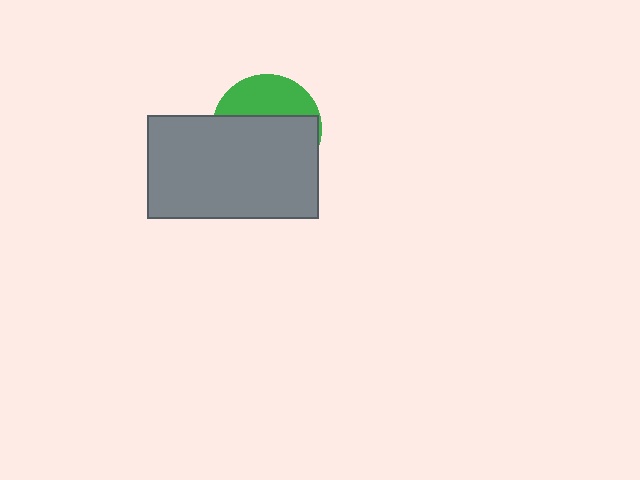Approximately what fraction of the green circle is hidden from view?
Roughly 65% of the green circle is hidden behind the gray rectangle.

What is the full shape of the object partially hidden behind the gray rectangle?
The partially hidden object is a green circle.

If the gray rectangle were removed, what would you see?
You would see the complete green circle.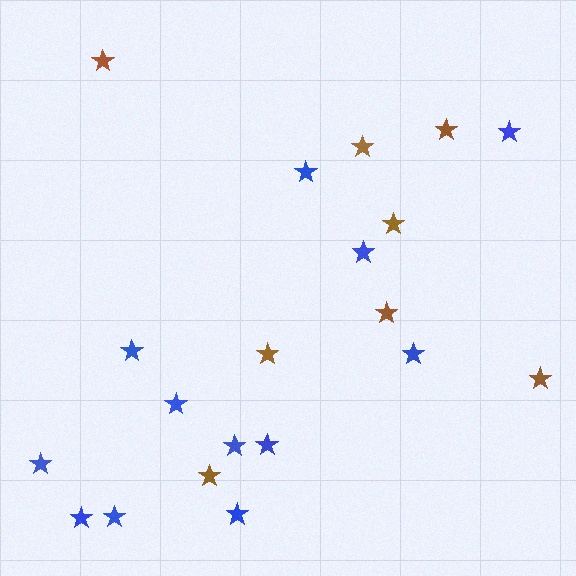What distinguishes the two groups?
There are 2 groups: one group of brown stars (8) and one group of blue stars (12).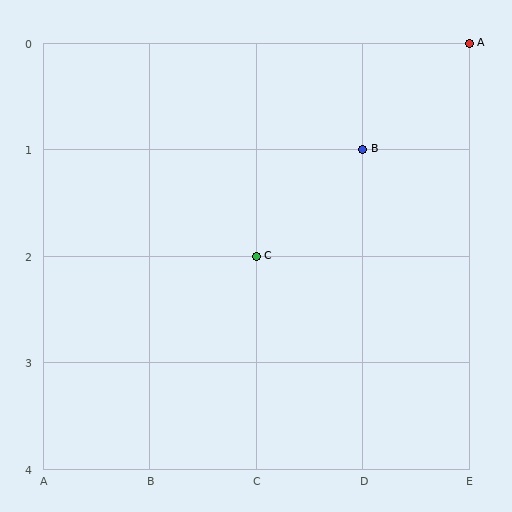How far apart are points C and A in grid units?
Points C and A are 2 columns and 2 rows apart (about 2.8 grid units diagonally).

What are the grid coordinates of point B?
Point B is at grid coordinates (D, 1).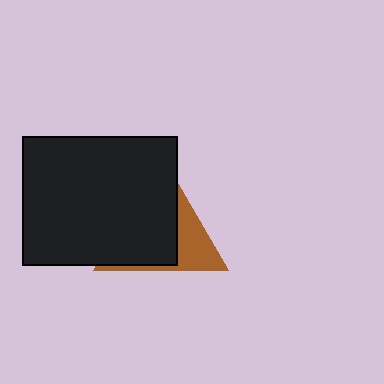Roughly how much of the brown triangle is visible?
A small part of it is visible (roughly 35%).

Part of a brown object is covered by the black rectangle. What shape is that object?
It is a triangle.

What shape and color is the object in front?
The object in front is a black rectangle.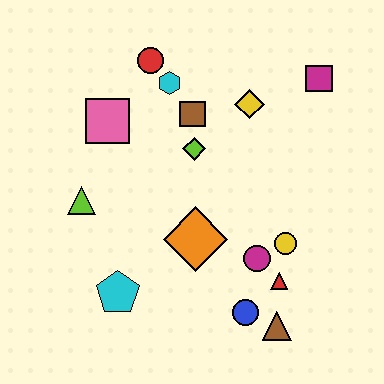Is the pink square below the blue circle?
No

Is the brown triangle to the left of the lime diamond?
No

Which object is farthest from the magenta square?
The cyan pentagon is farthest from the magenta square.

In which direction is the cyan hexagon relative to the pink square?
The cyan hexagon is to the right of the pink square.